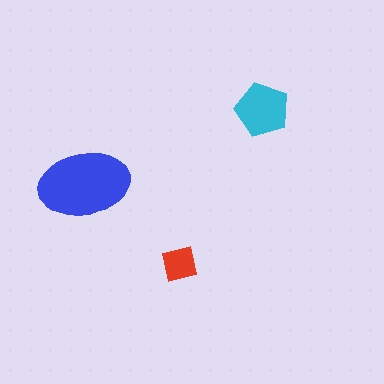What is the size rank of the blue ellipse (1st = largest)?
1st.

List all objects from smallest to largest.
The red square, the cyan pentagon, the blue ellipse.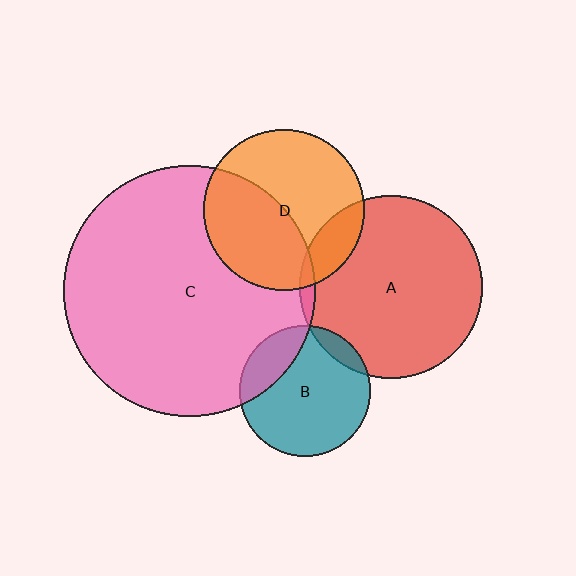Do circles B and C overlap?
Yes.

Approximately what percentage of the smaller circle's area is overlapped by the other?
Approximately 20%.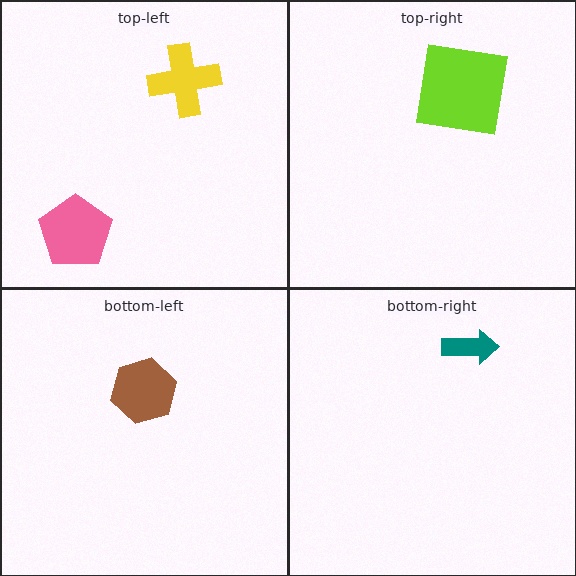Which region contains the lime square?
The top-right region.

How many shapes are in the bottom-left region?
1.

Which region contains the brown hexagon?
The bottom-left region.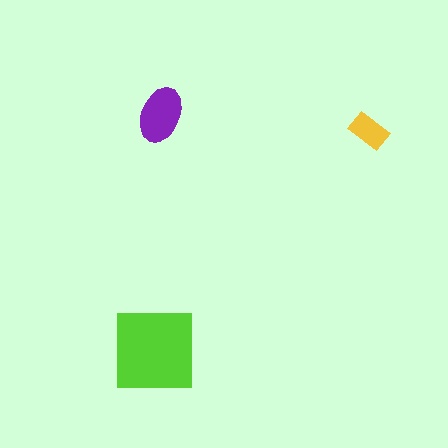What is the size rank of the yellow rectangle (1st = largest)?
3rd.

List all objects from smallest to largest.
The yellow rectangle, the purple ellipse, the lime square.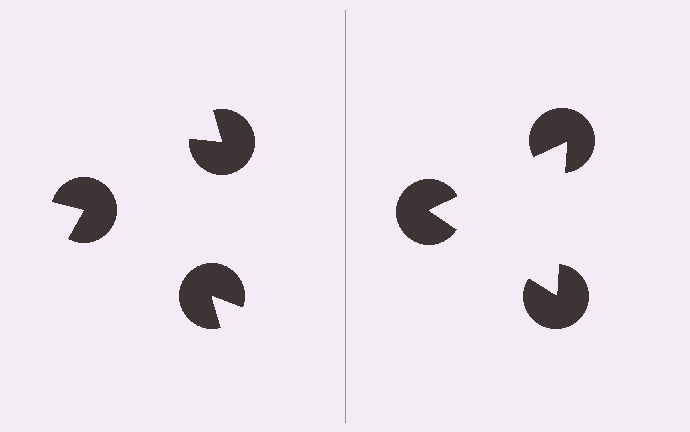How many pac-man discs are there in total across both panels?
6 — 3 on each side.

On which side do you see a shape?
An illusory triangle appears on the right side. On the left side the wedge cuts are rotated, so no coherent shape forms.